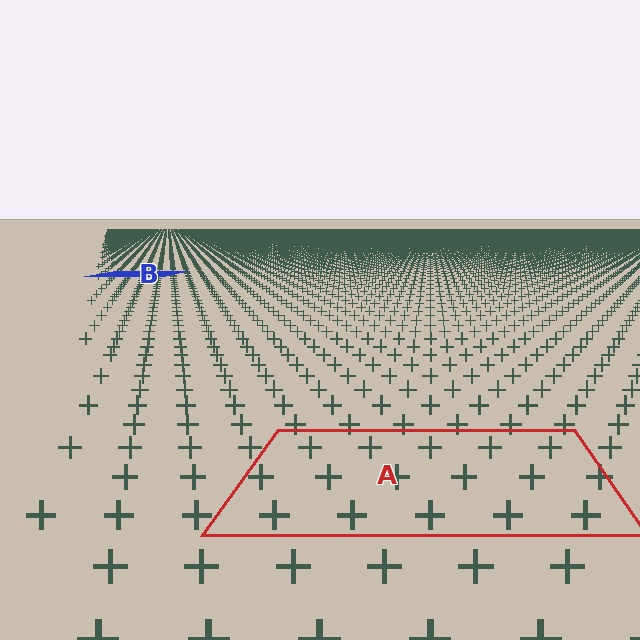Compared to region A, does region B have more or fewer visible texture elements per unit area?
Region B has more texture elements per unit area — they are packed more densely because it is farther away.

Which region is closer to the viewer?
Region A is closer. The texture elements there are larger and more spread out.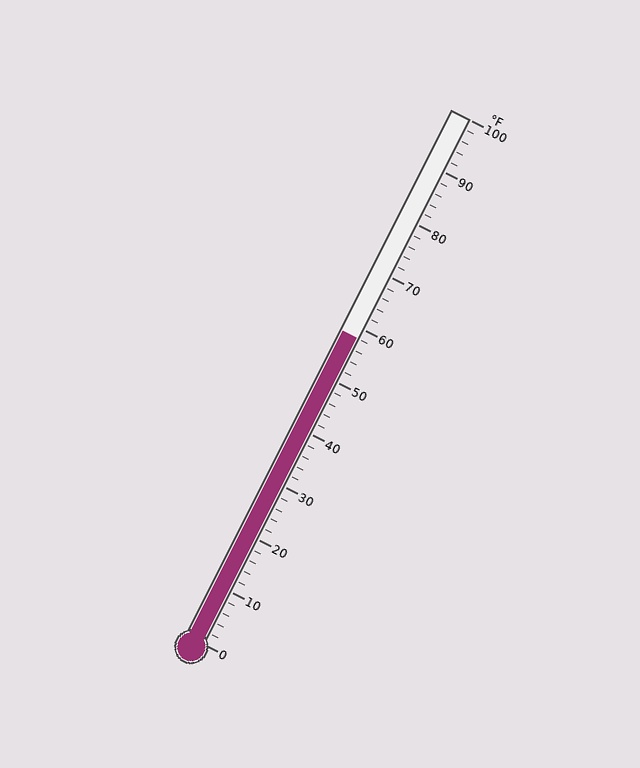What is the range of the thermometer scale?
The thermometer scale ranges from 0°F to 100°F.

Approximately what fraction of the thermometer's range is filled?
The thermometer is filled to approximately 60% of its range.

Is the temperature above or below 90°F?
The temperature is below 90°F.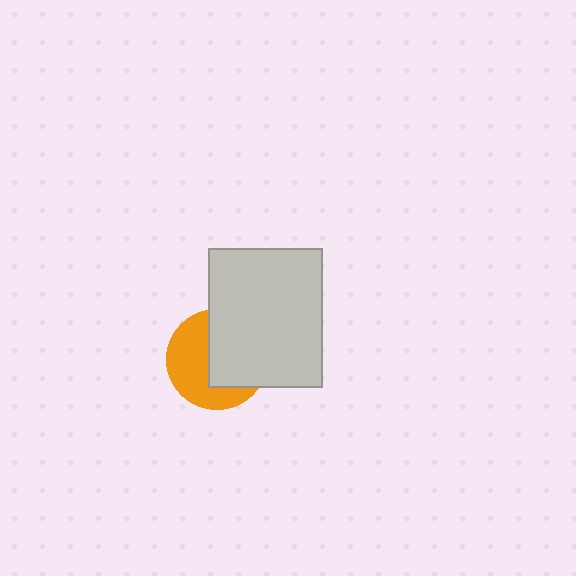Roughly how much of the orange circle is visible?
About half of it is visible (roughly 49%).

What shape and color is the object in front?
The object in front is a light gray rectangle.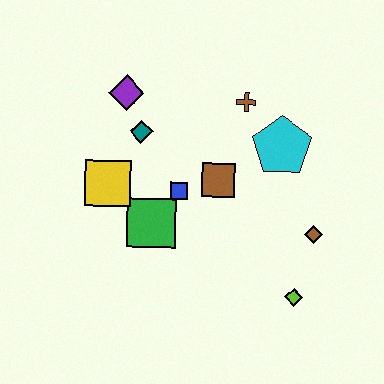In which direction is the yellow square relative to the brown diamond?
The yellow square is to the left of the brown diamond.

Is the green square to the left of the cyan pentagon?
Yes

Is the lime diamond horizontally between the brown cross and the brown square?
No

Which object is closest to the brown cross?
The cyan pentagon is closest to the brown cross.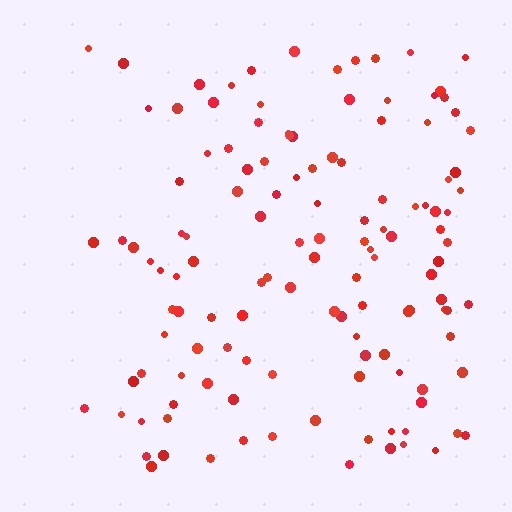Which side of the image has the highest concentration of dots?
The right.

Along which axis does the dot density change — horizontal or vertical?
Horizontal.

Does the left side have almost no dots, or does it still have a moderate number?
Still a moderate number, just noticeably fewer than the right.